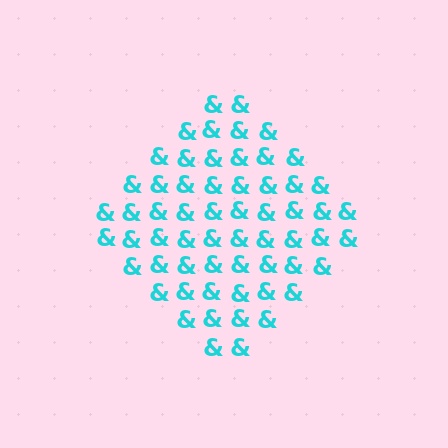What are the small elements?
The small elements are ampersands.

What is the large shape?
The large shape is a diamond.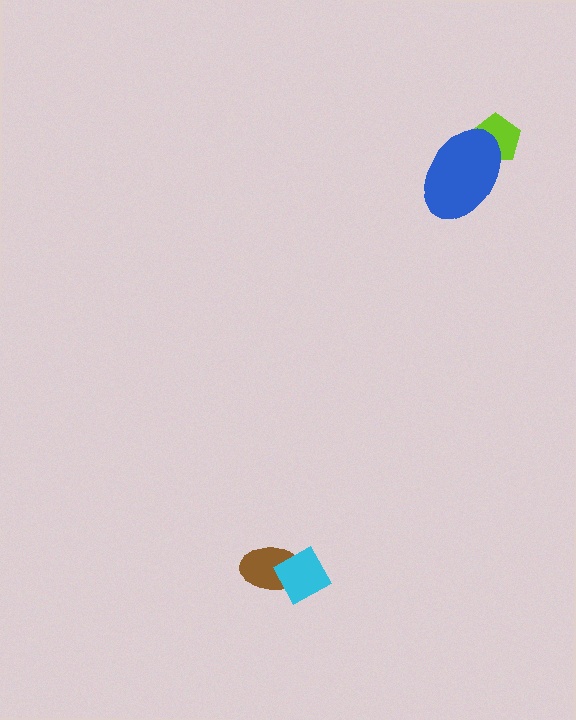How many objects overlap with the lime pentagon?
1 object overlaps with the lime pentagon.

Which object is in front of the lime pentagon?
The blue ellipse is in front of the lime pentagon.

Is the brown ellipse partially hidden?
Yes, it is partially covered by another shape.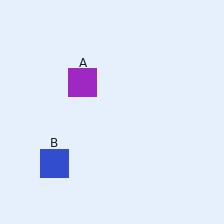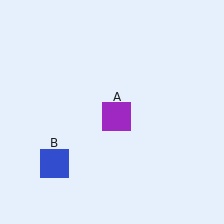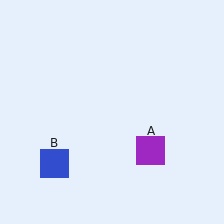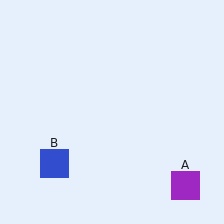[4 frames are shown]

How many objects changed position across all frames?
1 object changed position: purple square (object A).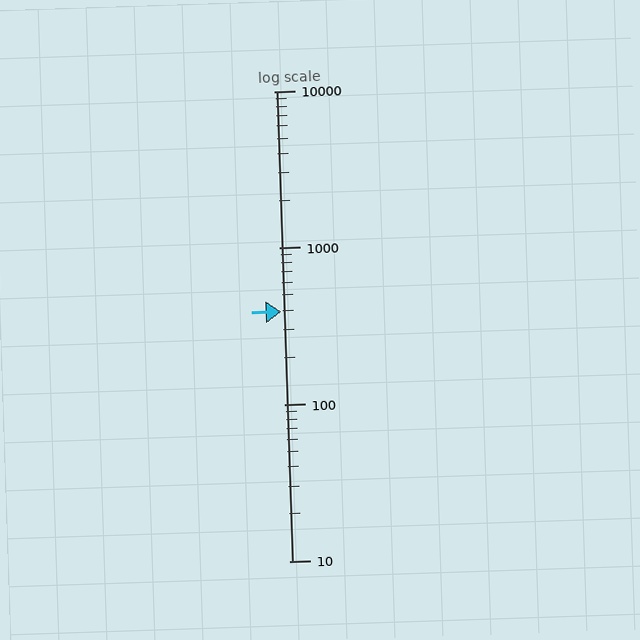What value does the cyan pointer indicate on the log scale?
The pointer indicates approximately 390.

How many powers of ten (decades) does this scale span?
The scale spans 3 decades, from 10 to 10000.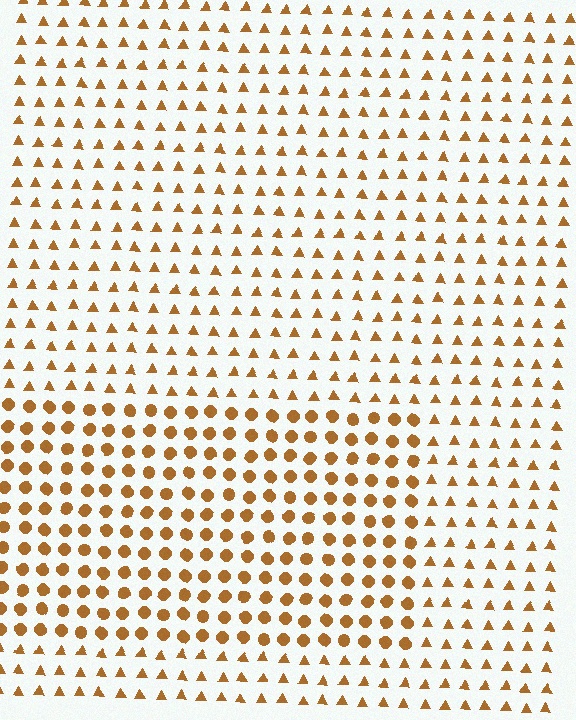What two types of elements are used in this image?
The image uses circles inside the rectangle region and triangles outside it.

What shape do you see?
I see a rectangle.